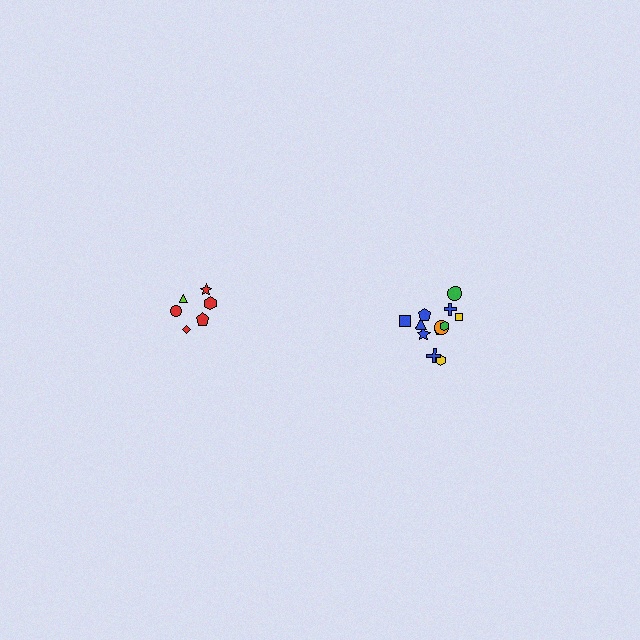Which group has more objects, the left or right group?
The right group.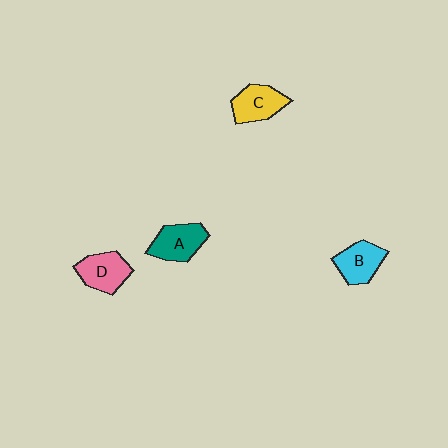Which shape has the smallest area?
Shape C (yellow).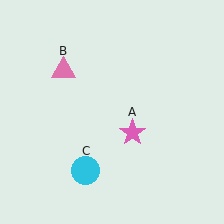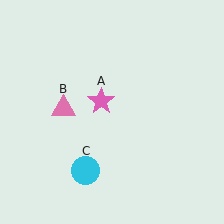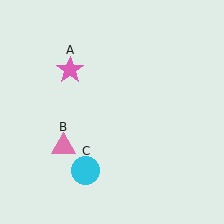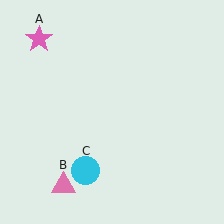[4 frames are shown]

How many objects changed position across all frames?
2 objects changed position: pink star (object A), pink triangle (object B).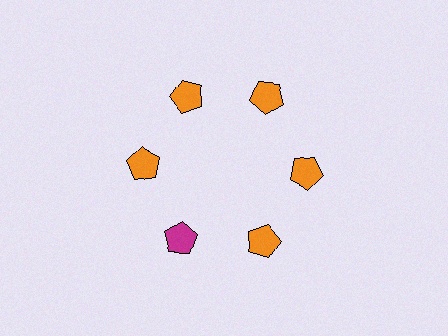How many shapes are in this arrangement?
There are 6 shapes arranged in a ring pattern.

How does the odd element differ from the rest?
It has a different color: magenta instead of orange.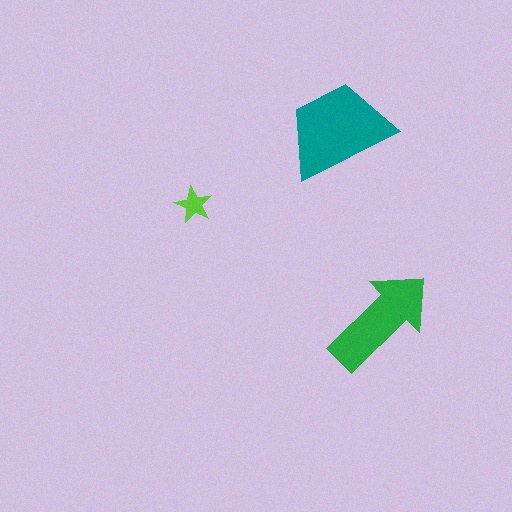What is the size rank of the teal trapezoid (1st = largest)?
1st.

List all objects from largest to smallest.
The teal trapezoid, the green arrow, the lime star.